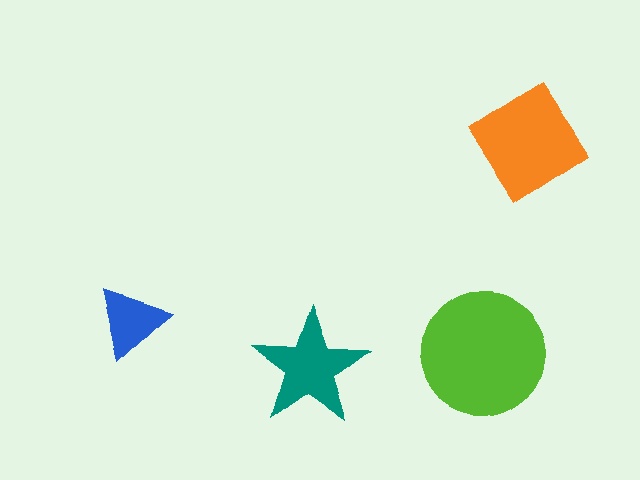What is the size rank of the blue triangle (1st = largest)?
4th.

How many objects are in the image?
There are 4 objects in the image.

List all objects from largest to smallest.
The lime circle, the orange diamond, the teal star, the blue triangle.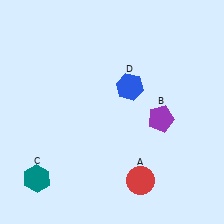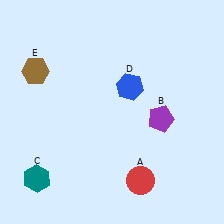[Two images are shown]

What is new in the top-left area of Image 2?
A brown hexagon (E) was added in the top-left area of Image 2.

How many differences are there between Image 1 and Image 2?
There is 1 difference between the two images.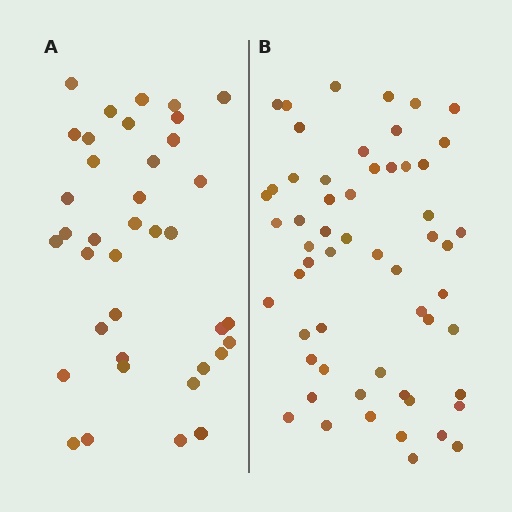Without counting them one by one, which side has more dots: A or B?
Region B (the right region) has more dots.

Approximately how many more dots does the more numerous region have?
Region B has approximately 20 more dots than region A.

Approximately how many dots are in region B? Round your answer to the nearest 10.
About 60 dots. (The exact count is 57, which rounds to 60.)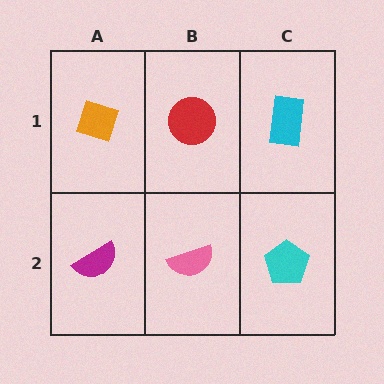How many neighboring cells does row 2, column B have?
3.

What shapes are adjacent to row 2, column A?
An orange diamond (row 1, column A), a pink semicircle (row 2, column B).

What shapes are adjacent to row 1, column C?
A cyan pentagon (row 2, column C), a red circle (row 1, column B).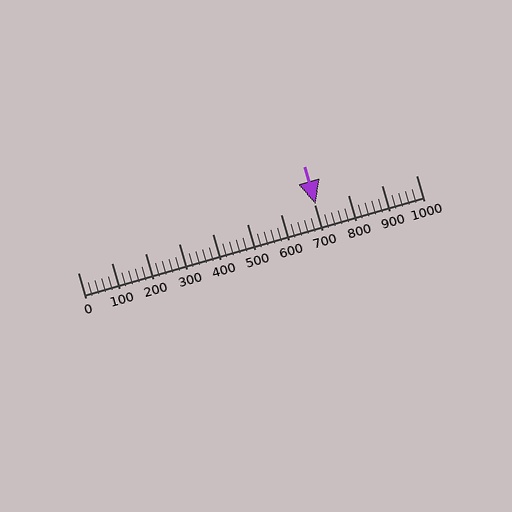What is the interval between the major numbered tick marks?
The major tick marks are spaced 100 units apart.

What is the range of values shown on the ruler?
The ruler shows values from 0 to 1000.